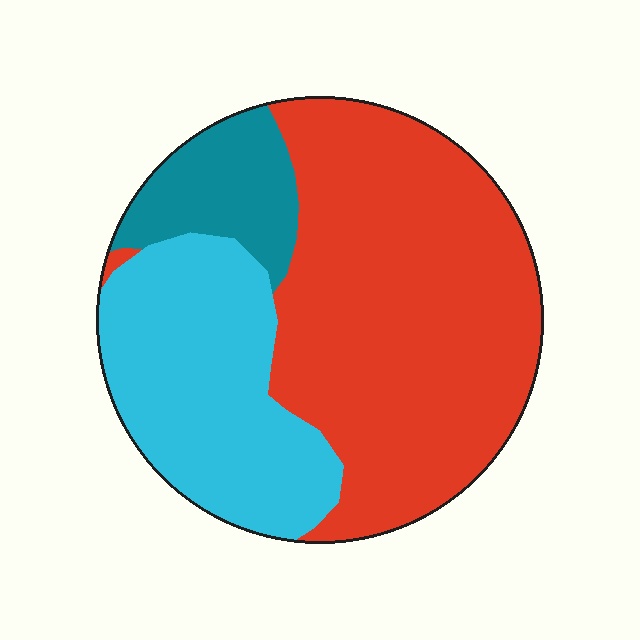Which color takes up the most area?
Red, at roughly 55%.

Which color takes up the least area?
Teal, at roughly 10%.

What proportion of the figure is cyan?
Cyan takes up between a quarter and a half of the figure.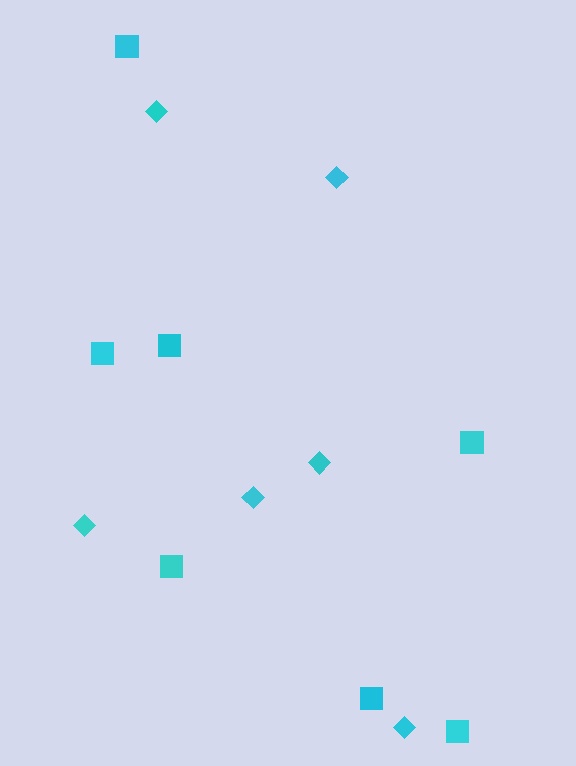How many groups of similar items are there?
There are 2 groups: one group of squares (7) and one group of diamonds (6).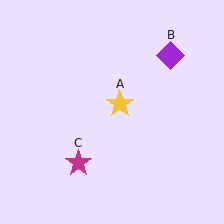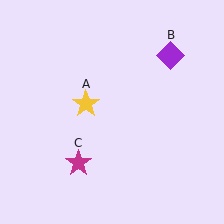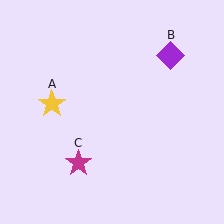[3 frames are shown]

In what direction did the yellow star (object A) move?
The yellow star (object A) moved left.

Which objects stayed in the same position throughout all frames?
Purple diamond (object B) and magenta star (object C) remained stationary.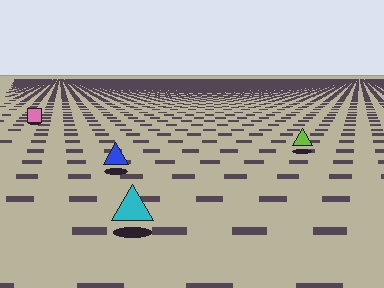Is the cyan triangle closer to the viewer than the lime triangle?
Yes. The cyan triangle is closer — you can tell from the texture gradient: the ground texture is coarser near it.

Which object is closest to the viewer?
The cyan triangle is closest. The texture marks near it are larger and more spread out.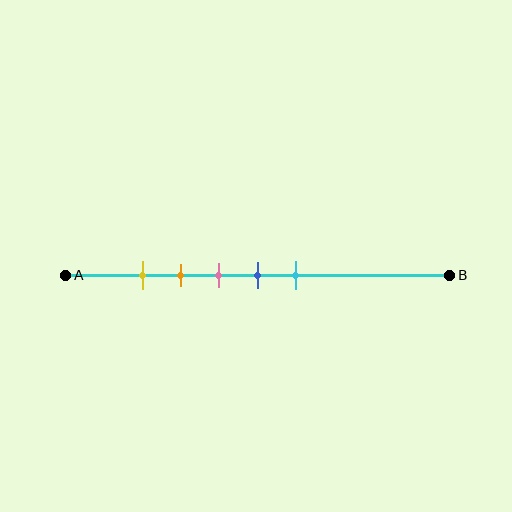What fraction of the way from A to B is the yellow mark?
The yellow mark is approximately 20% (0.2) of the way from A to B.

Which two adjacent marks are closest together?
The yellow and orange marks are the closest adjacent pair.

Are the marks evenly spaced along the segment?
Yes, the marks are approximately evenly spaced.